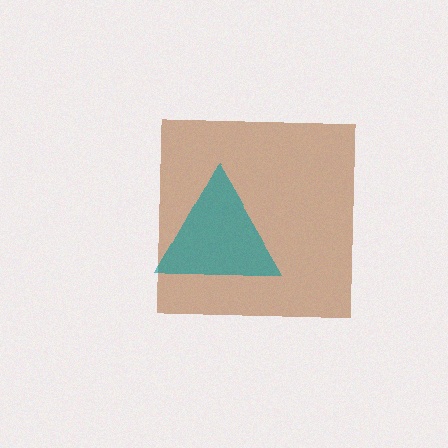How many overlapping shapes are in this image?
There are 2 overlapping shapes in the image.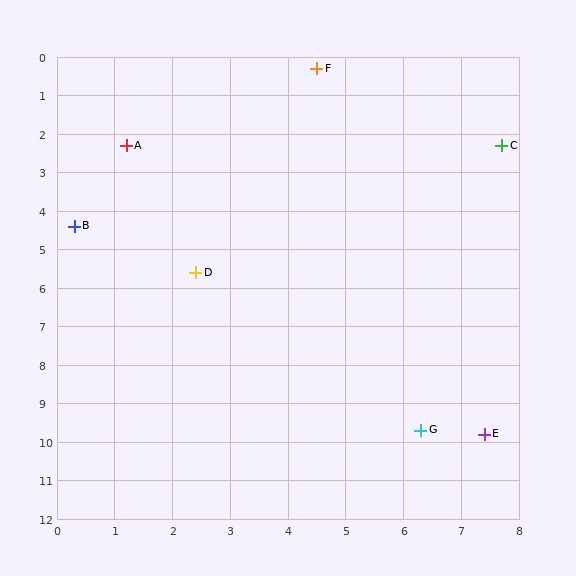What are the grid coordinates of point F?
Point F is at approximately (4.5, 0.3).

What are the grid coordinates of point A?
Point A is at approximately (1.2, 2.3).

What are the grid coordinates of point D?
Point D is at approximately (2.4, 5.6).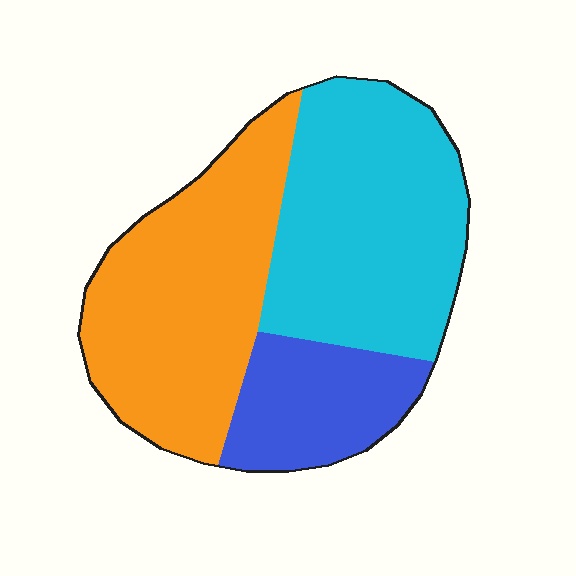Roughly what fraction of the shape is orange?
Orange covers roughly 40% of the shape.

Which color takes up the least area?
Blue, at roughly 20%.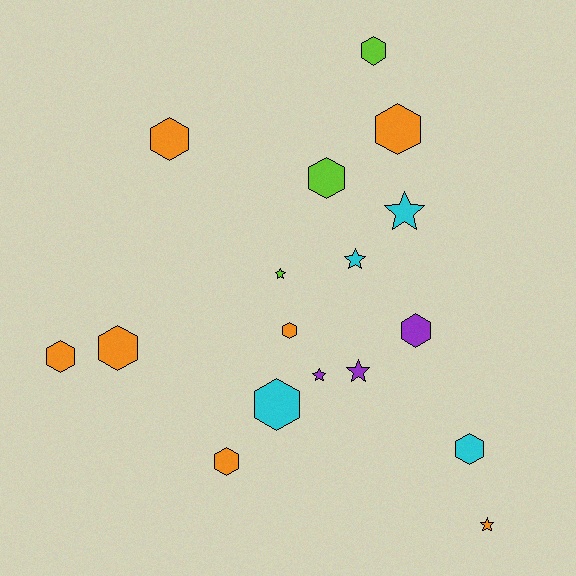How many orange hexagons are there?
There are 6 orange hexagons.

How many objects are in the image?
There are 17 objects.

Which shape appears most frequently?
Hexagon, with 11 objects.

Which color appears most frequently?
Orange, with 7 objects.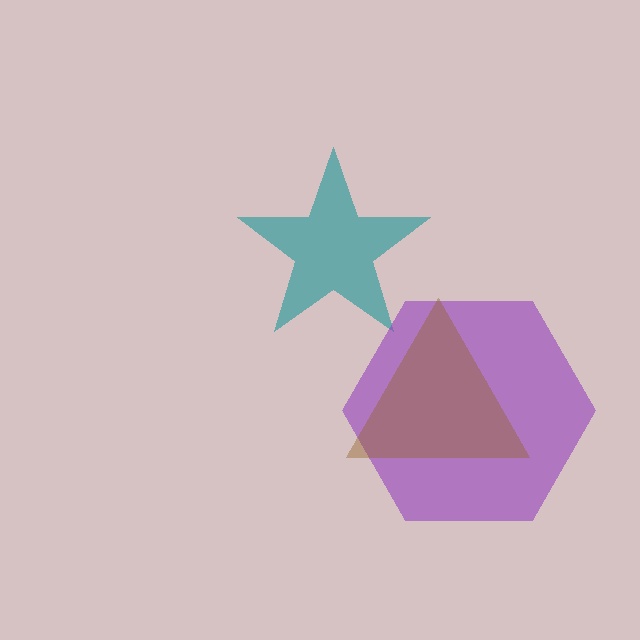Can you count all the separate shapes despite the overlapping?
Yes, there are 3 separate shapes.